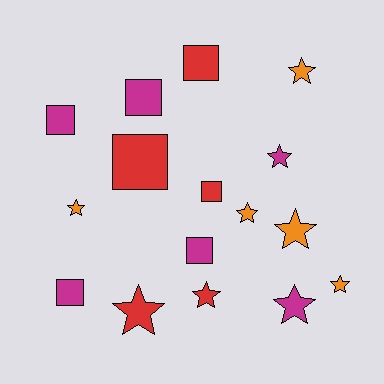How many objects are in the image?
There are 16 objects.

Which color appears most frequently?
Magenta, with 6 objects.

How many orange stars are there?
There are 5 orange stars.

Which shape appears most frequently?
Star, with 9 objects.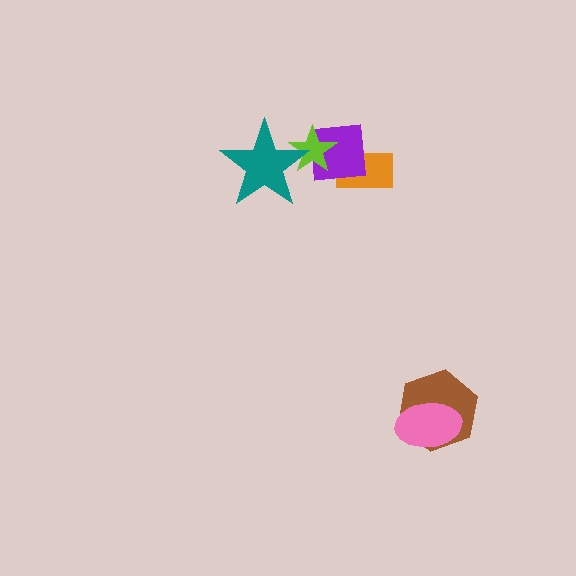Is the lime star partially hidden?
Yes, it is partially covered by another shape.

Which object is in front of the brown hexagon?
The pink ellipse is in front of the brown hexagon.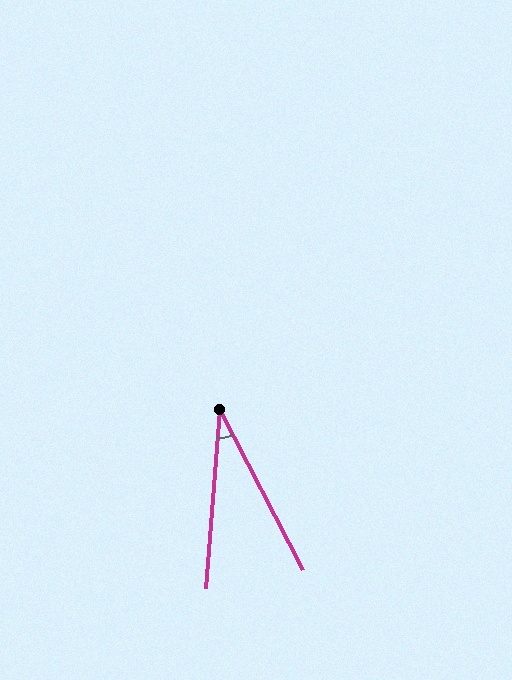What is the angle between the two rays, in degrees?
Approximately 32 degrees.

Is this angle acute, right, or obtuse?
It is acute.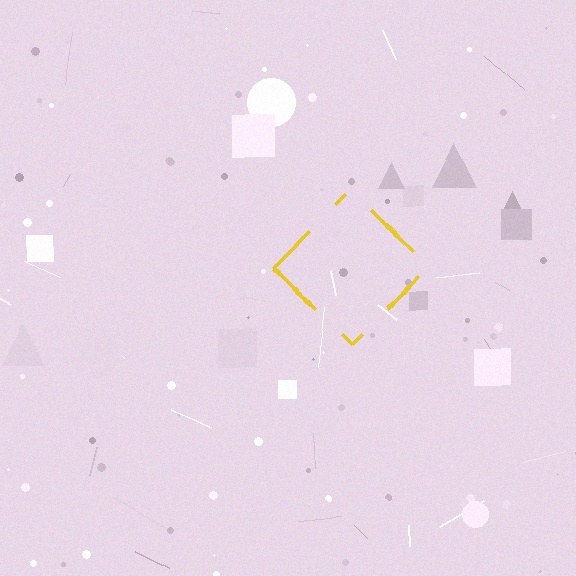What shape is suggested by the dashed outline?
The dashed outline suggests a diamond.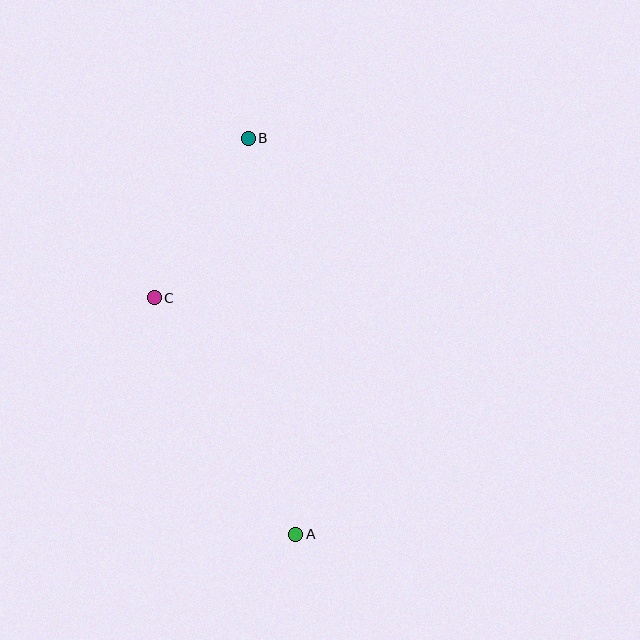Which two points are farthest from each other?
Points A and B are farthest from each other.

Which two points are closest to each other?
Points B and C are closest to each other.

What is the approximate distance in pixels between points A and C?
The distance between A and C is approximately 276 pixels.